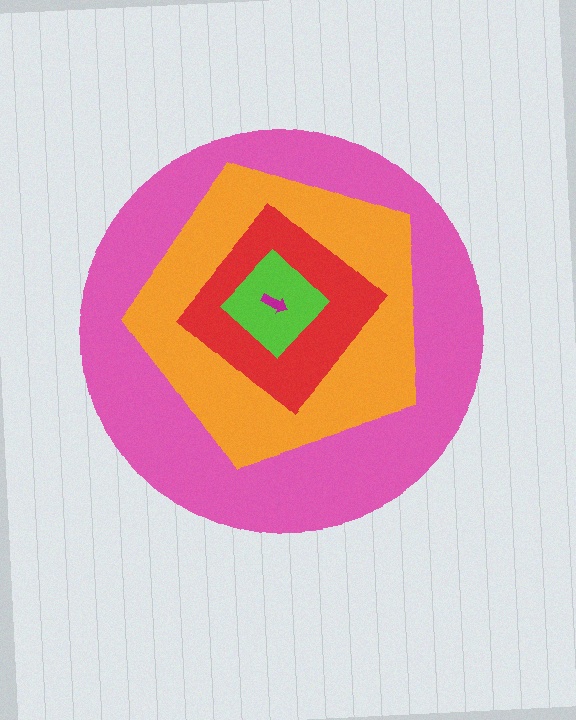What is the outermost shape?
The pink circle.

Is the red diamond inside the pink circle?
Yes.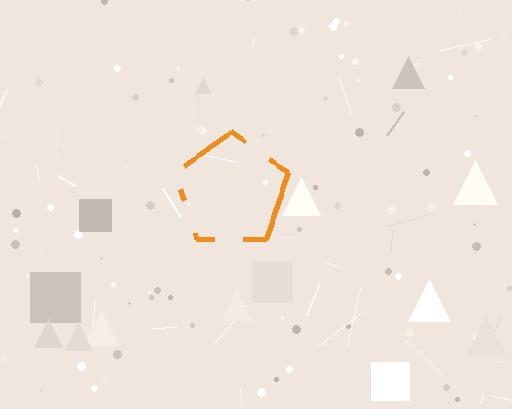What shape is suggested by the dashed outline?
The dashed outline suggests a pentagon.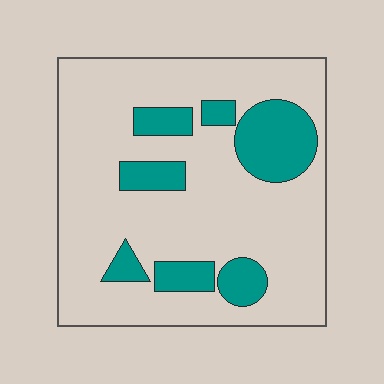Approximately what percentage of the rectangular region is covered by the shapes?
Approximately 20%.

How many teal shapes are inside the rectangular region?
7.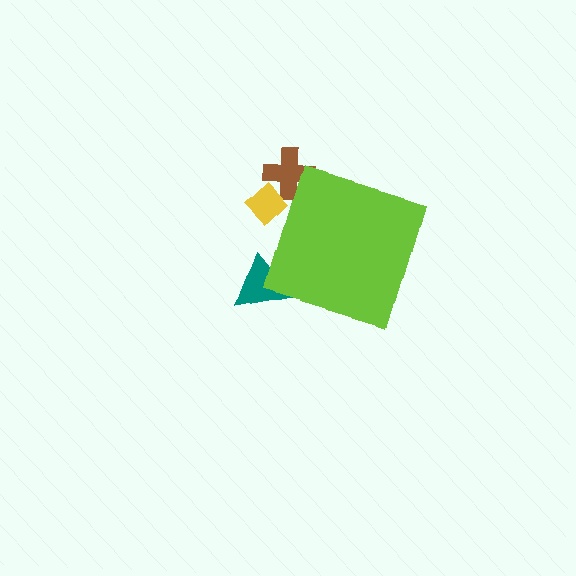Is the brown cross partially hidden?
Yes, the brown cross is partially hidden behind the lime diamond.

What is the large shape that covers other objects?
A lime diamond.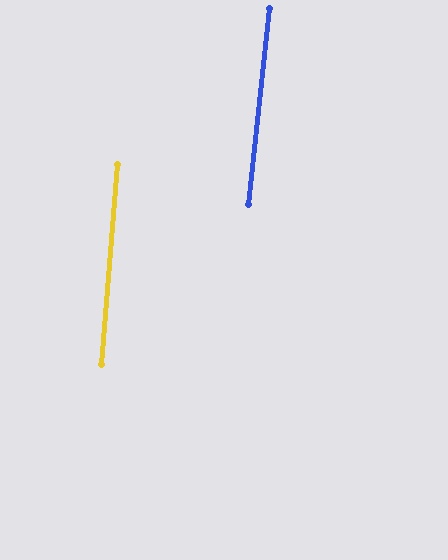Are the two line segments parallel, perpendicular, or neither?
Parallel — their directions differ by only 1.6°.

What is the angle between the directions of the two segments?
Approximately 2 degrees.